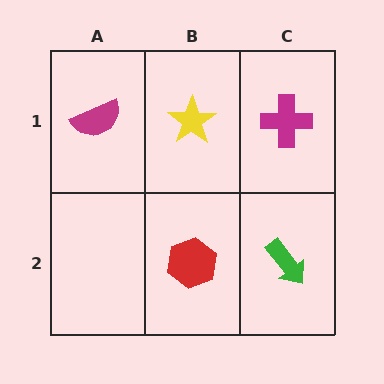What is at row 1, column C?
A magenta cross.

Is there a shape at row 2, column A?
No, that cell is empty.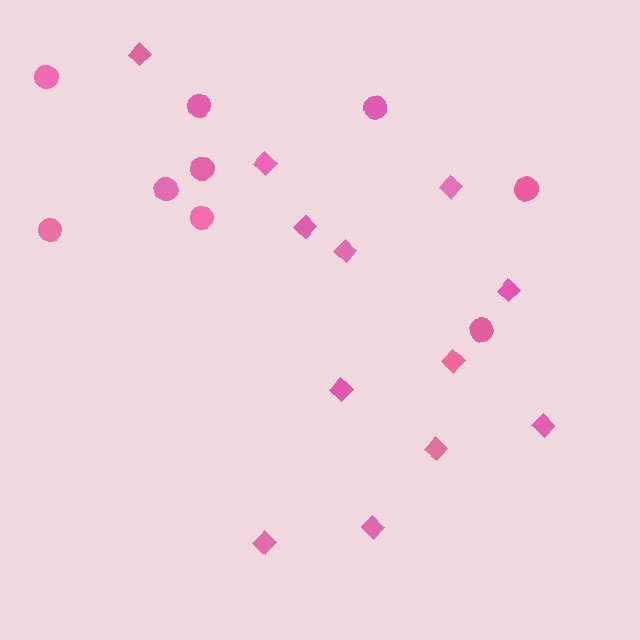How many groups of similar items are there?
There are 2 groups: one group of circles (9) and one group of diamonds (12).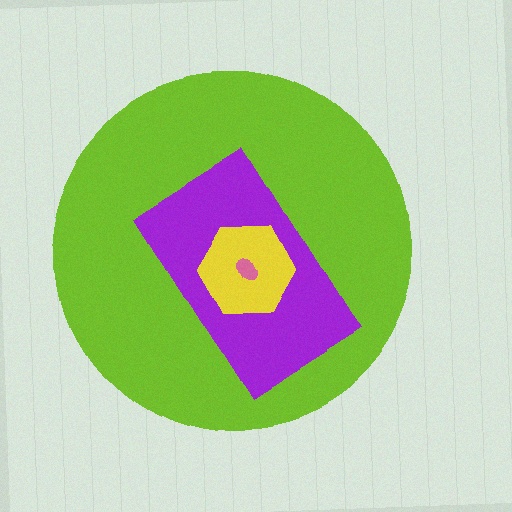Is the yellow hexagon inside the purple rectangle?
Yes.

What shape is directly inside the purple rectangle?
The yellow hexagon.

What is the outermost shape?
The lime circle.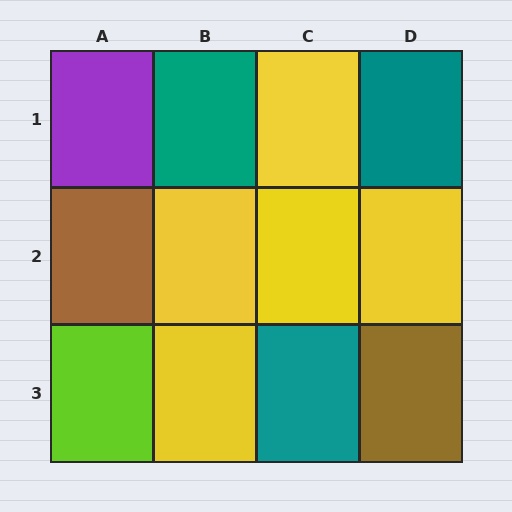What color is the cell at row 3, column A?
Lime.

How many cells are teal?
3 cells are teal.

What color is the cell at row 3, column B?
Yellow.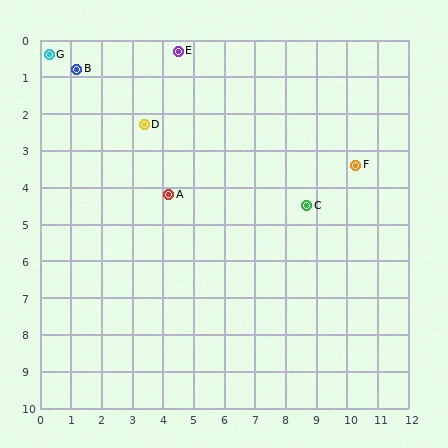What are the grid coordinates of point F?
Point F is at approximately (10.3, 3.4).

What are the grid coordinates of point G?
Point G is at approximately (0.3, 0.4).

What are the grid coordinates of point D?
Point D is at approximately (3.4, 2.3).